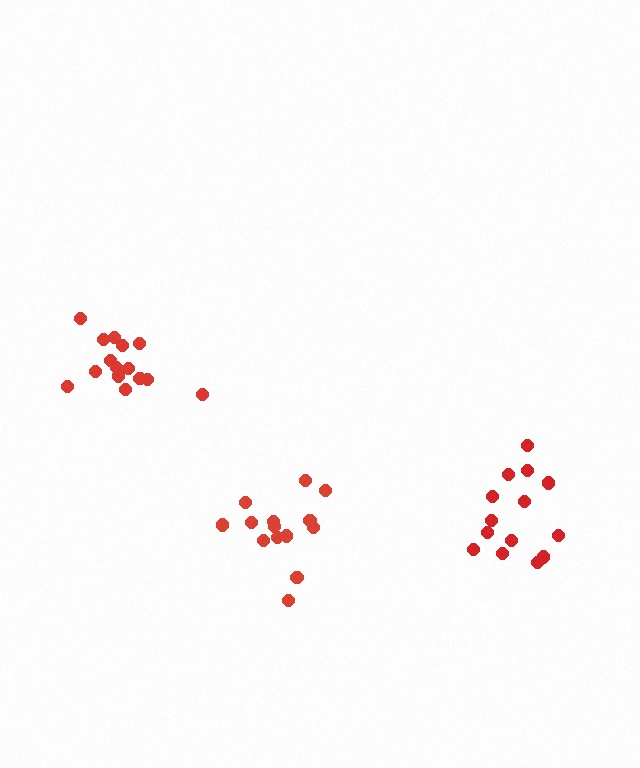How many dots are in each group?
Group 1: 14 dots, Group 2: 14 dots, Group 3: 15 dots (43 total).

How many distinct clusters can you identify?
There are 3 distinct clusters.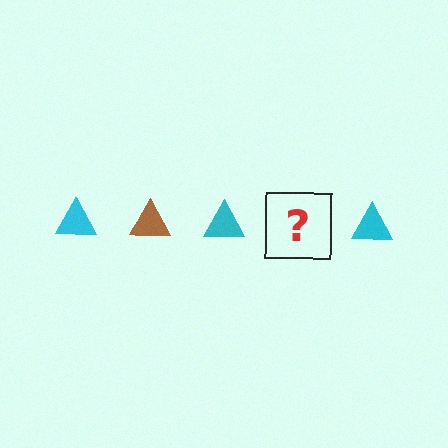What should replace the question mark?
The question mark should be replaced with a brown triangle.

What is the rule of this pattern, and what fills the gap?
The rule is that the pattern cycles through cyan, brown triangles. The gap should be filled with a brown triangle.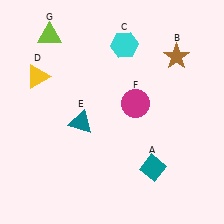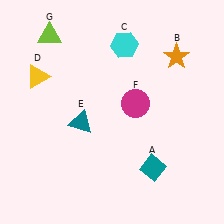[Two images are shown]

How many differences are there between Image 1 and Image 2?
There is 1 difference between the two images.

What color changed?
The star (B) changed from brown in Image 1 to orange in Image 2.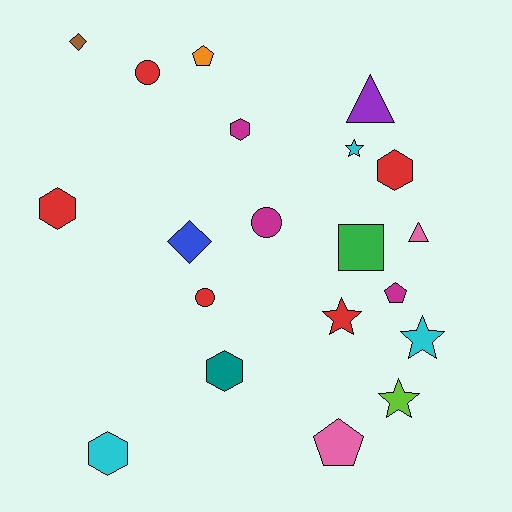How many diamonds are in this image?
There are 2 diamonds.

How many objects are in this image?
There are 20 objects.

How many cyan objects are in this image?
There are 3 cyan objects.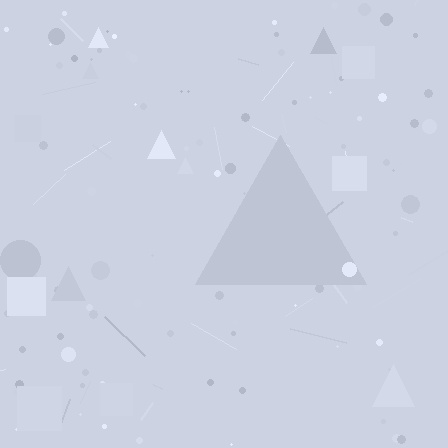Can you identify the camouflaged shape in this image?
The camouflaged shape is a triangle.